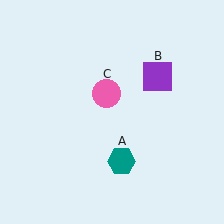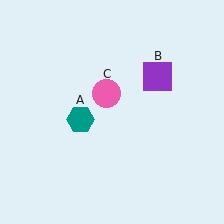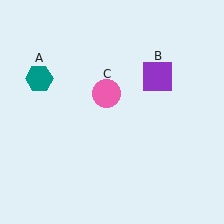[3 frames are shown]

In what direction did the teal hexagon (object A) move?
The teal hexagon (object A) moved up and to the left.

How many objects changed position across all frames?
1 object changed position: teal hexagon (object A).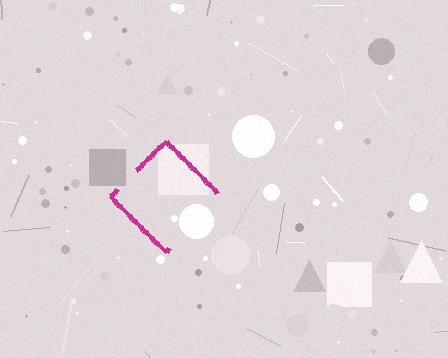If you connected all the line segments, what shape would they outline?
They would outline a diamond.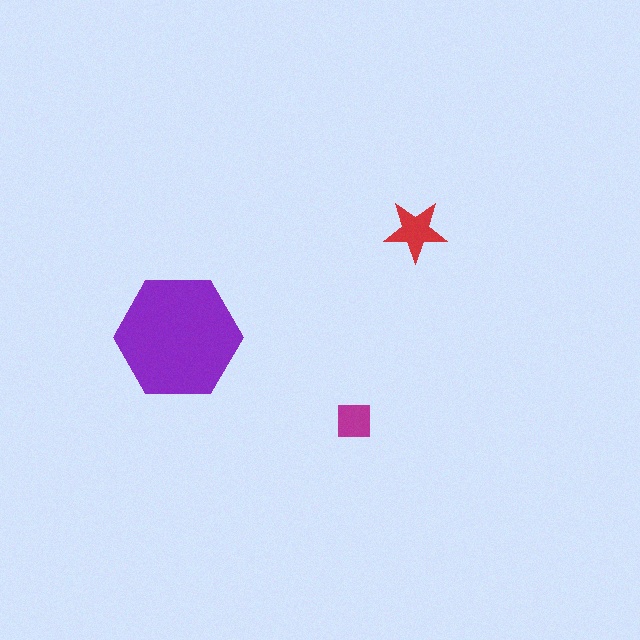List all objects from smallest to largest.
The magenta square, the red star, the purple hexagon.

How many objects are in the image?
There are 3 objects in the image.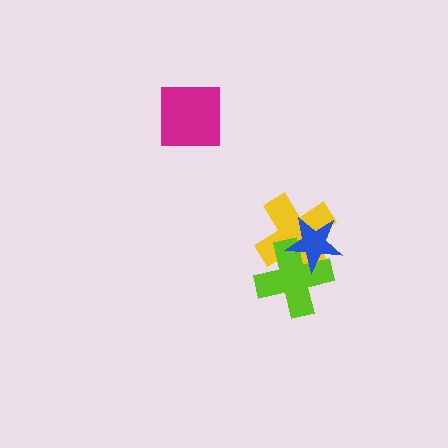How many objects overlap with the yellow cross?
2 objects overlap with the yellow cross.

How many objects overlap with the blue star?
2 objects overlap with the blue star.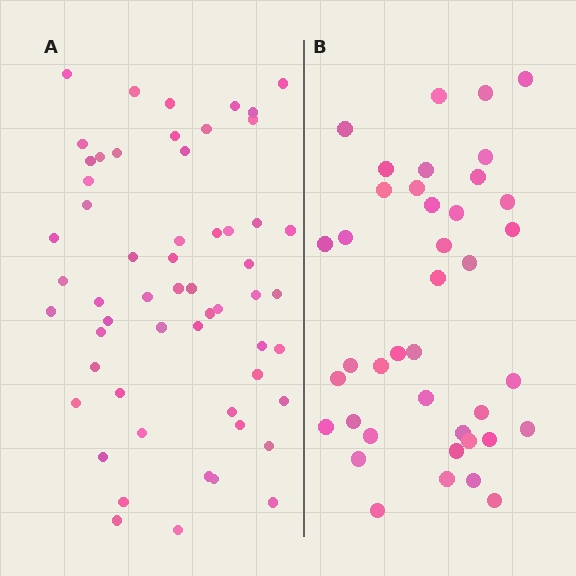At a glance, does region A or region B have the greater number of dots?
Region A (the left region) has more dots.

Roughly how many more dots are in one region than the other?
Region A has approximately 15 more dots than region B.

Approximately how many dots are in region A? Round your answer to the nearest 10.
About 60 dots. (The exact count is 57, which rounds to 60.)